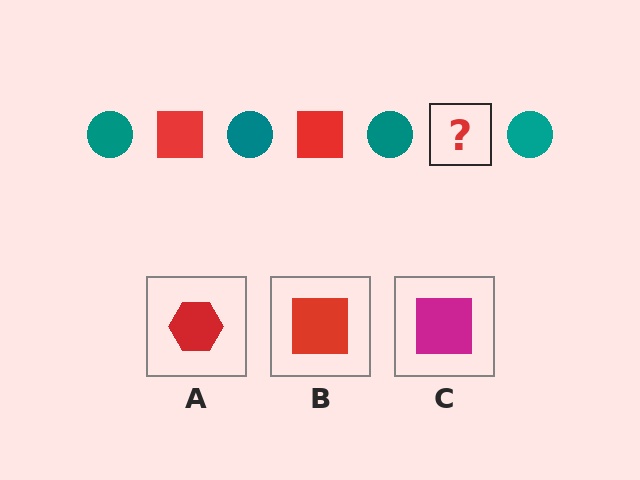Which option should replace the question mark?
Option B.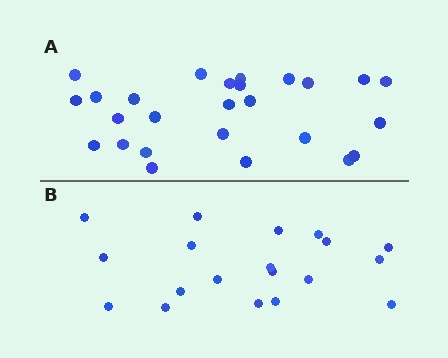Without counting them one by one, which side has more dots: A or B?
Region A (the top region) has more dots.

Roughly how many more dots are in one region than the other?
Region A has roughly 8 or so more dots than region B.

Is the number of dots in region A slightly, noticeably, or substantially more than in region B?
Region A has noticeably more, but not dramatically so. The ratio is roughly 1.4 to 1.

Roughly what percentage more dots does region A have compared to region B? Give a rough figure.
About 35% more.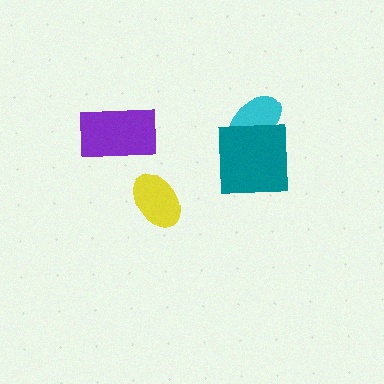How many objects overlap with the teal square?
1 object overlaps with the teal square.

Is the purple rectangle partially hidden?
No, no other shape covers it.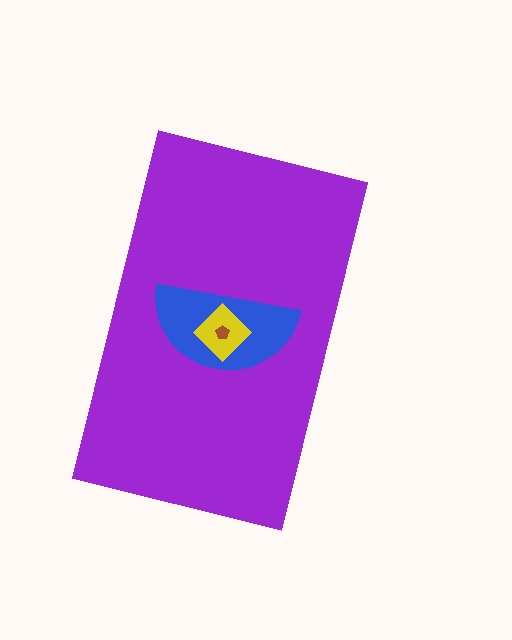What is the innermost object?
The brown pentagon.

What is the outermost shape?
The purple rectangle.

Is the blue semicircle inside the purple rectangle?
Yes.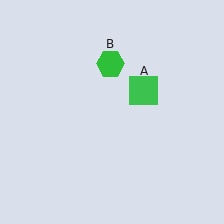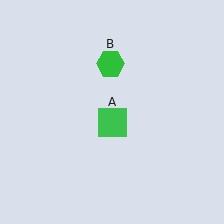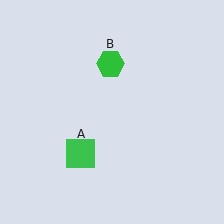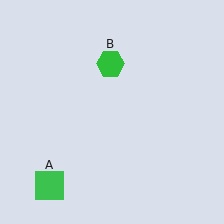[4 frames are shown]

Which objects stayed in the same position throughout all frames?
Green hexagon (object B) remained stationary.